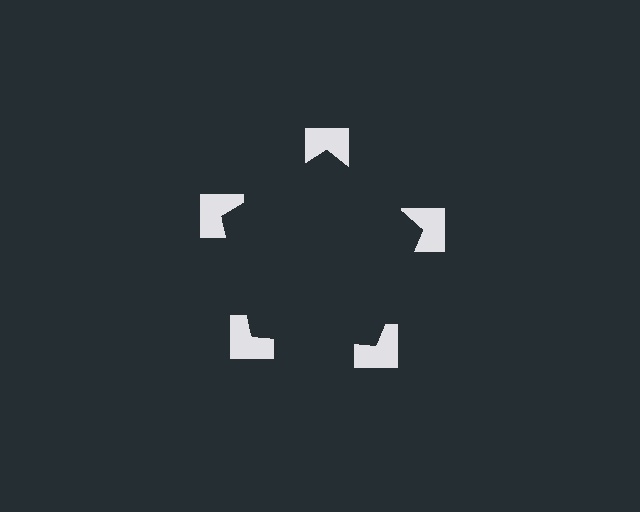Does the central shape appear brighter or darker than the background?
It typically appears slightly darker than the background, even though no actual brightness change is drawn.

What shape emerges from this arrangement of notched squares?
An illusory pentagon — its edges are inferred from the aligned wedge cuts in the notched squares, not physically drawn.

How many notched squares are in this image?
There are 5 — one at each vertex of the illusory pentagon.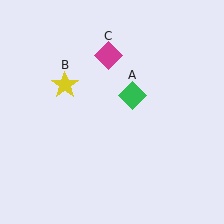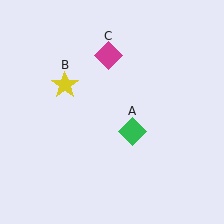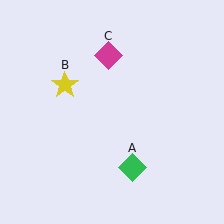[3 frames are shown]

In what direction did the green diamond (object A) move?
The green diamond (object A) moved down.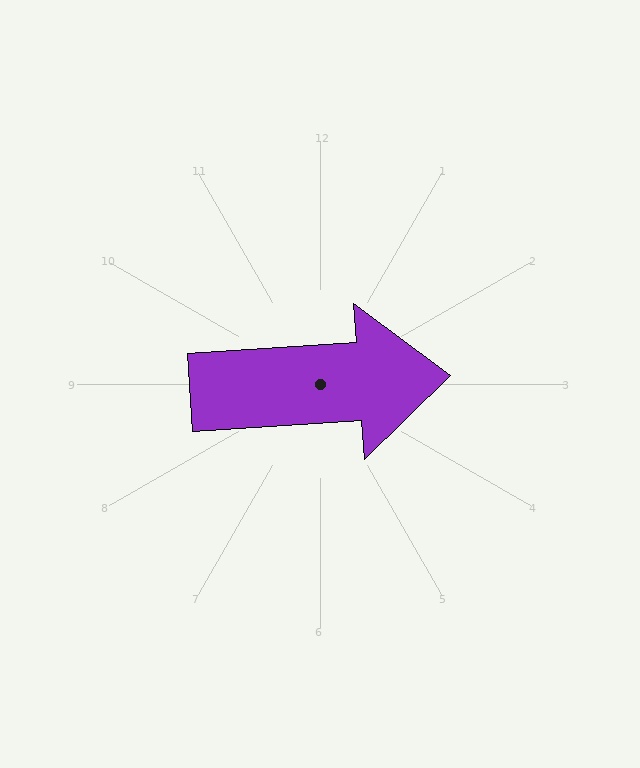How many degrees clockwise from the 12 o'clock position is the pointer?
Approximately 86 degrees.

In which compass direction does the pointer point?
East.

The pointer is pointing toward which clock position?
Roughly 3 o'clock.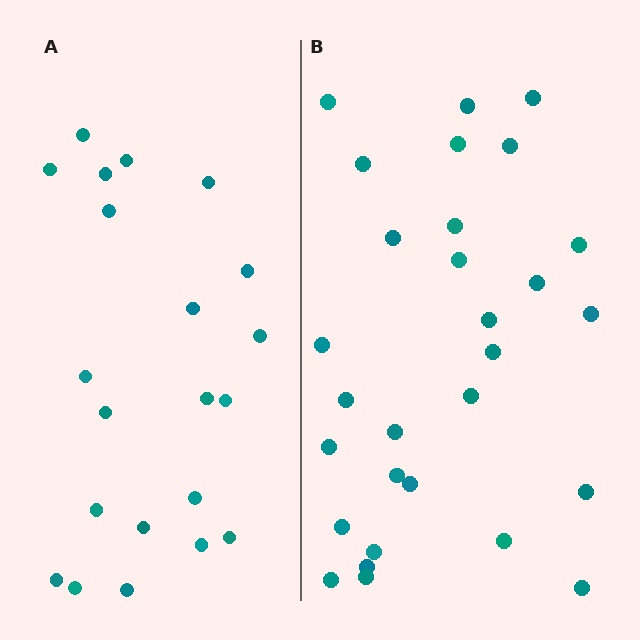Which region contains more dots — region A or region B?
Region B (the right region) has more dots.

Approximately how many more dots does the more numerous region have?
Region B has roughly 8 or so more dots than region A.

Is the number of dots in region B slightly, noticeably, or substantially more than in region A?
Region B has noticeably more, but not dramatically so. The ratio is roughly 1.4 to 1.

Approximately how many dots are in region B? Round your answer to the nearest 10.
About 30 dots. (The exact count is 29, which rounds to 30.)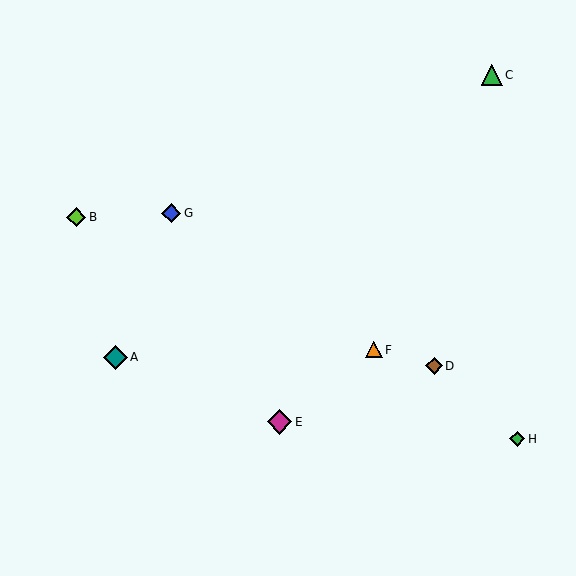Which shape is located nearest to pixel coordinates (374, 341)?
The orange triangle (labeled F) at (374, 350) is nearest to that location.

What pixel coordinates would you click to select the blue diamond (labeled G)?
Click at (171, 213) to select the blue diamond G.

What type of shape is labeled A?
Shape A is a teal diamond.